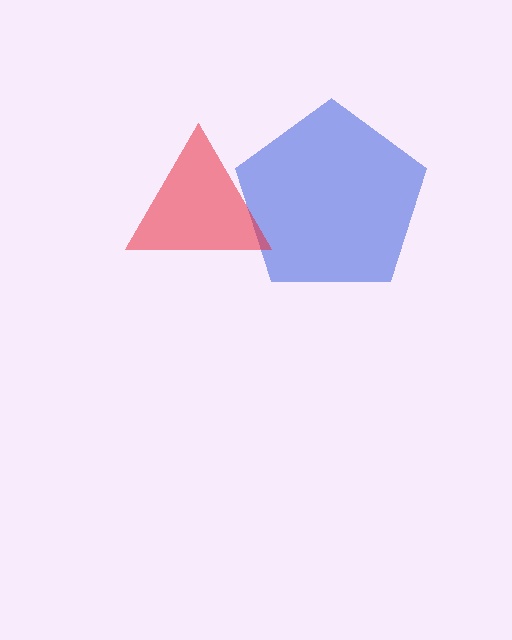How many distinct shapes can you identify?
There are 2 distinct shapes: a blue pentagon, a red triangle.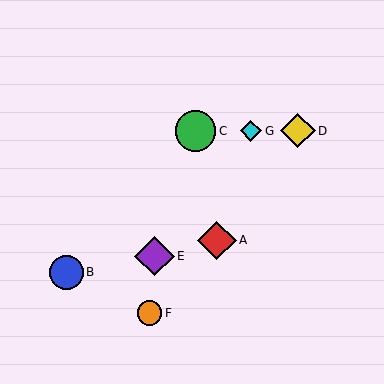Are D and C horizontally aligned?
Yes, both are at y≈131.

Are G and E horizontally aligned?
No, G is at y≈131 and E is at y≈256.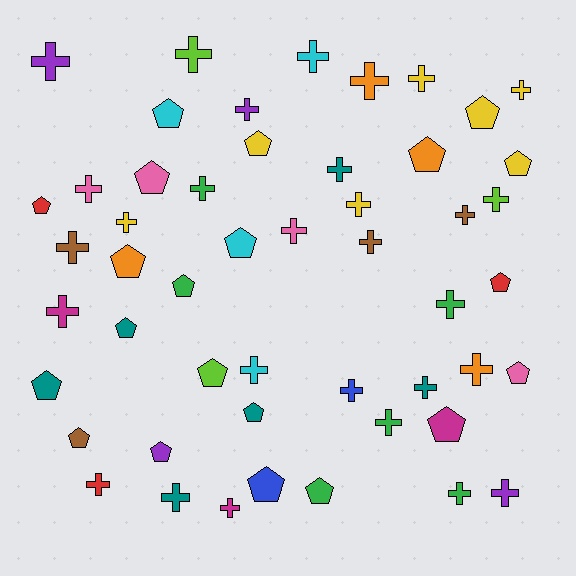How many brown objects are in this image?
There are 4 brown objects.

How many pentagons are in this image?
There are 21 pentagons.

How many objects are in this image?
There are 50 objects.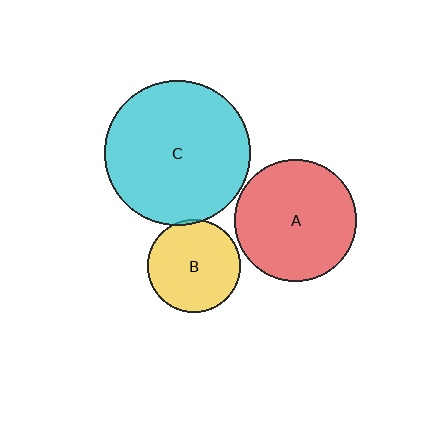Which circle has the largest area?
Circle C (cyan).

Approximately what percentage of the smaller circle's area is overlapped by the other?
Approximately 5%.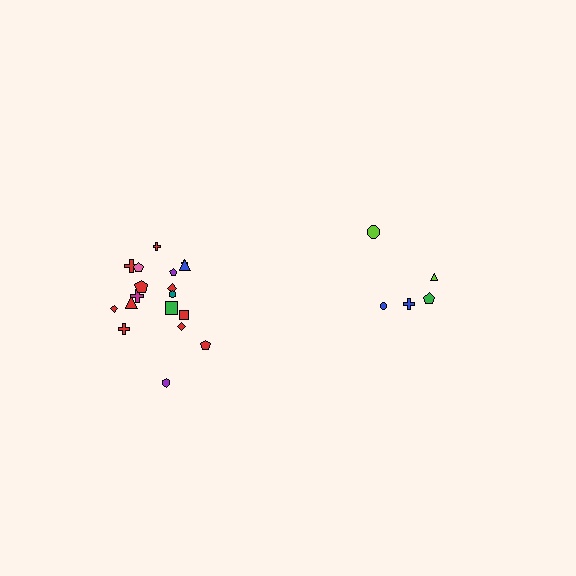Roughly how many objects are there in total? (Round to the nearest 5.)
Roughly 25 objects in total.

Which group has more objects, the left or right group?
The left group.